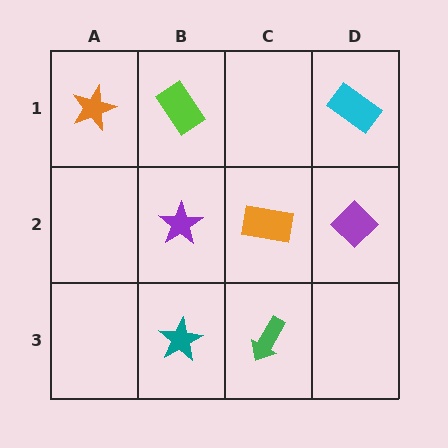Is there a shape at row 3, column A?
No, that cell is empty.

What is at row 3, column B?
A teal star.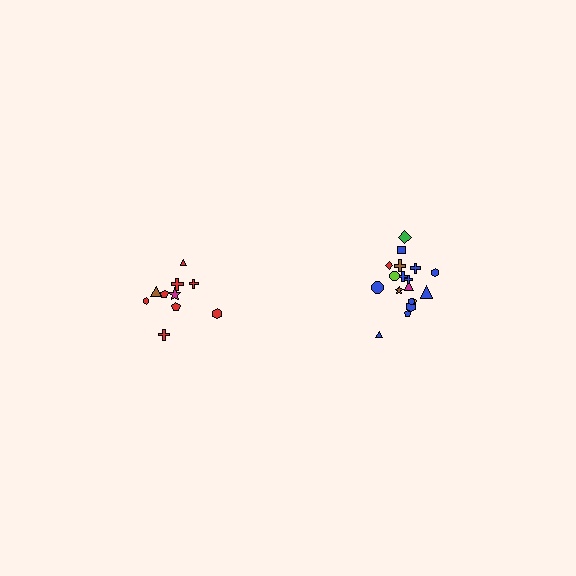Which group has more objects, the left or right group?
The right group.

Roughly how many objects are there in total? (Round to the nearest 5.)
Roughly 30 objects in total.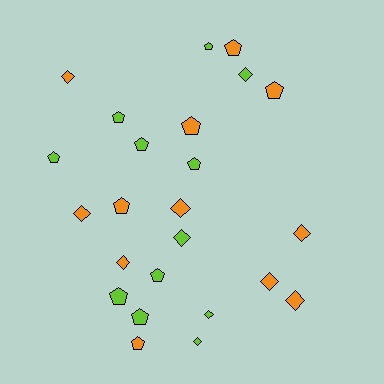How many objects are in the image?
There are 24 objects.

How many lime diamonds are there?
There are 4 lime diamonds.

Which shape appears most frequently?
Pentagon, with 13 objects.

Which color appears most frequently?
Orange, with 12 objects.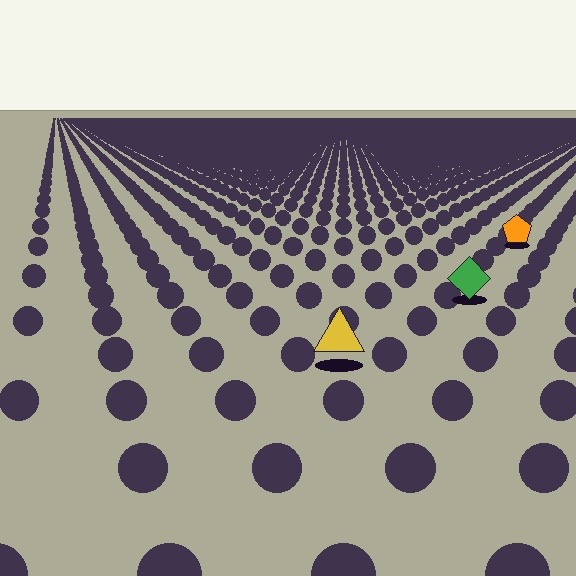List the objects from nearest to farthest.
From nearest to farthest: the yellow triangle, the green diamond, the orange pentagon.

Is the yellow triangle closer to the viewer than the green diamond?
Yes. The yellow triangle is closer — you can tell from the texture gradient: the ground texture is coarser near it.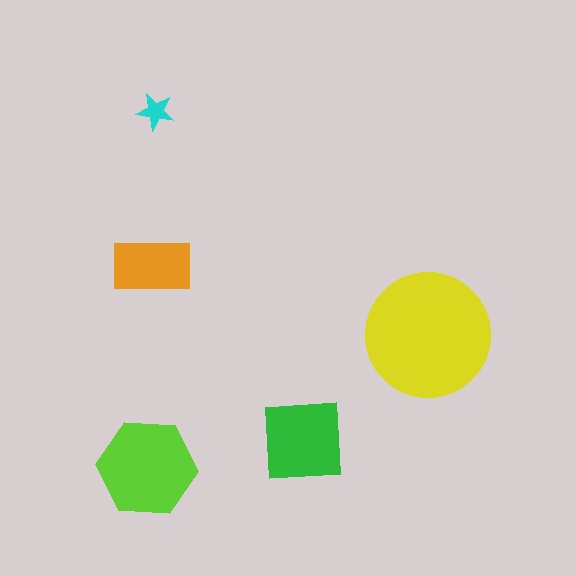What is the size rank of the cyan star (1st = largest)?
5th.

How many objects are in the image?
There are 5 objects in the image.